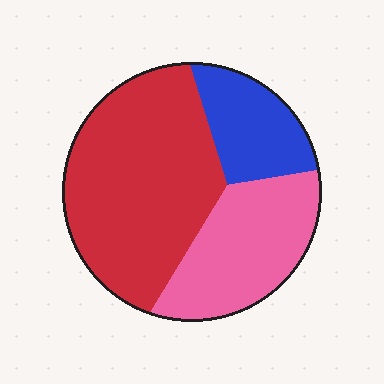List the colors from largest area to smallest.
From largest to smallest: red, pink, blue.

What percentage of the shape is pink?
Pink covers around 30% of the shape.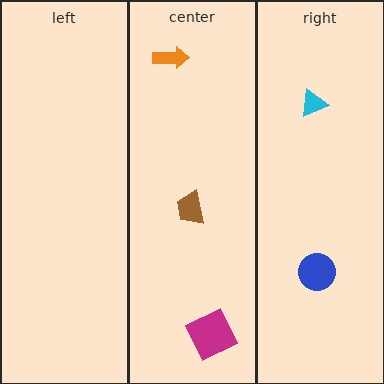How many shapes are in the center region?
3.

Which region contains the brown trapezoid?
The center region.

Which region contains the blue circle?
The right region.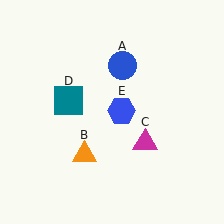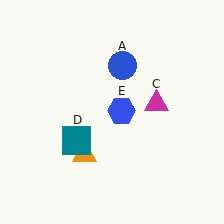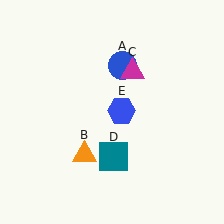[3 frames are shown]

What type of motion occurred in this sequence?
The magenta triangle (object C), teal square (object D) rotated counterclockwise around the center of the scene.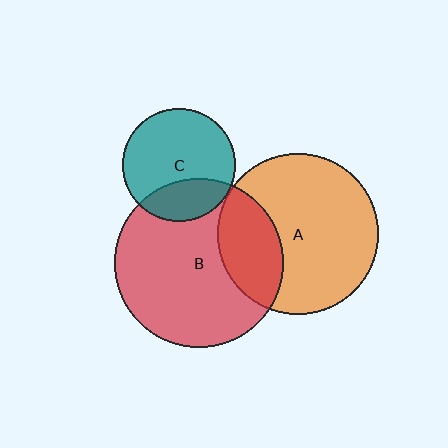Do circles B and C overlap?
Yes.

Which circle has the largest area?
Circle B (red).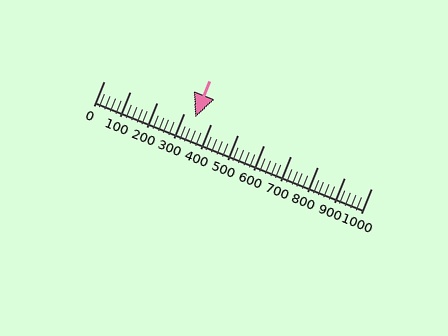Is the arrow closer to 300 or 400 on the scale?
The arrow is closer to 300.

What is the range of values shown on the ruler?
The ruler shows values from 0 to 1000.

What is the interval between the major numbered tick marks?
The major tick marks are spaced 100 units apart.